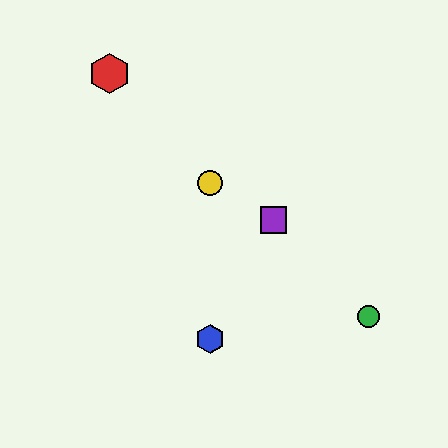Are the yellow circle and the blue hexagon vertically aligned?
Yes, both are at x≈210.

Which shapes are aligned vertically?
The blue hexagon, the yellow circle are aligned vertically.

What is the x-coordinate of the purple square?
The purple square is at x≈274.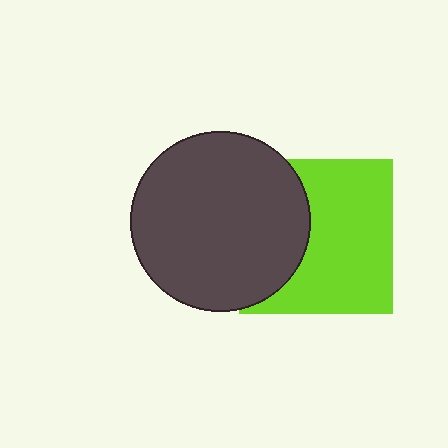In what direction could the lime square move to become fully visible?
The lime square could move right. That would shift it out from behind the dark gray circle entirely.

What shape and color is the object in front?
The object in front is a dark gray circle.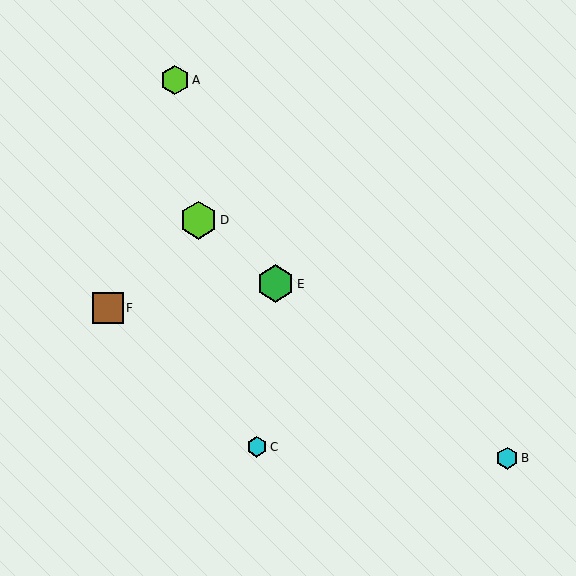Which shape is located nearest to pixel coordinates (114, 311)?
The brown square (labeled F) at (108, 308) is nearest to that location.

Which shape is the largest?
The lime hexagon (labeled D) is the largest.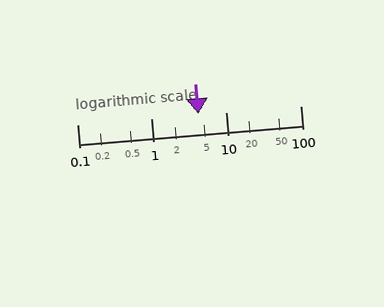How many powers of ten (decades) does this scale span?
The scale spans 3 decades, from 0.1 to 100.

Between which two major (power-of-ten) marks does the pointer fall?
The pointer is between 1 and 10.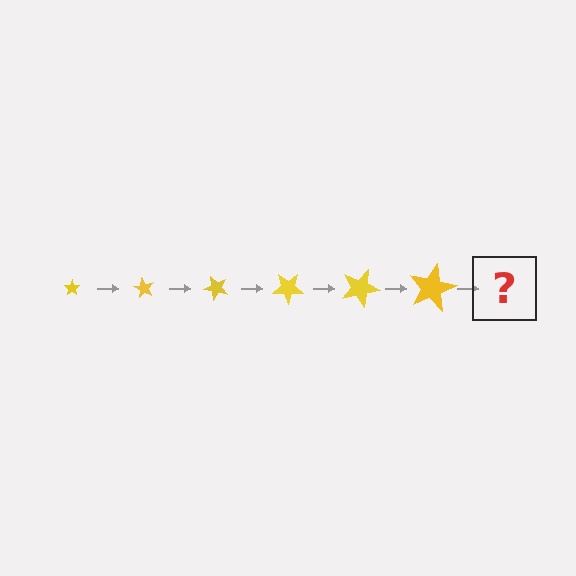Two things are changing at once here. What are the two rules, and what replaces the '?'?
The two rules are that the star grows larger each step and it rotates 60 degrees each step. The '?' should be a star, larger than the previous one and rotated 360 degrees from the start.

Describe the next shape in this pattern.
It should be a star, larger than the previous one and rotated 360 degrees from the start.